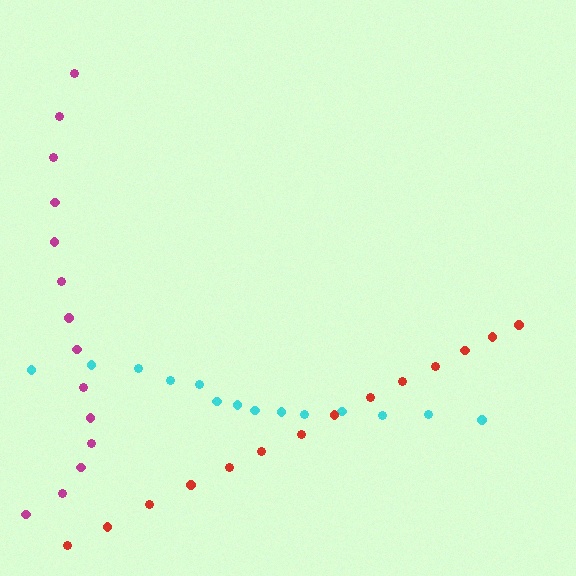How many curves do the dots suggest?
There are 3 distinct paths.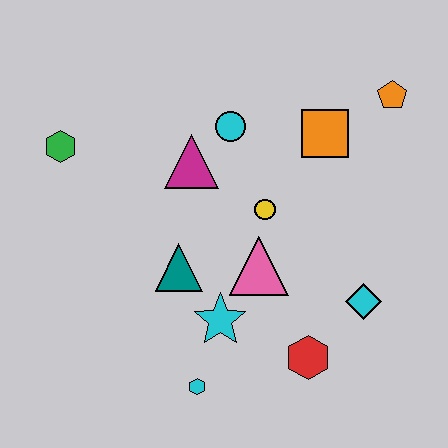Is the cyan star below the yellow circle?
Yes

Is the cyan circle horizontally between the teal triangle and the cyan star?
No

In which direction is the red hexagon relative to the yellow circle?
The red hexagon is below the yellow circle.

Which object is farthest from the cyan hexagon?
The orange pentagon is farthest from the cyan hexagon.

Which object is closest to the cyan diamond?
The red hexagon is closest to the cyan diamond.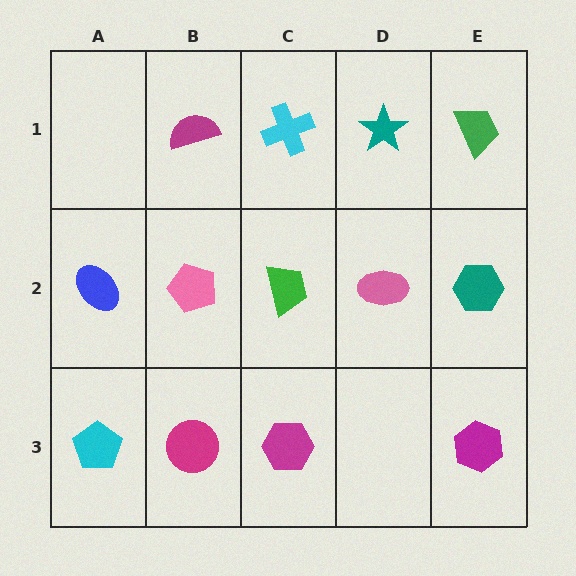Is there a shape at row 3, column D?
No, that cell is empty.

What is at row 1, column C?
A cyan cross.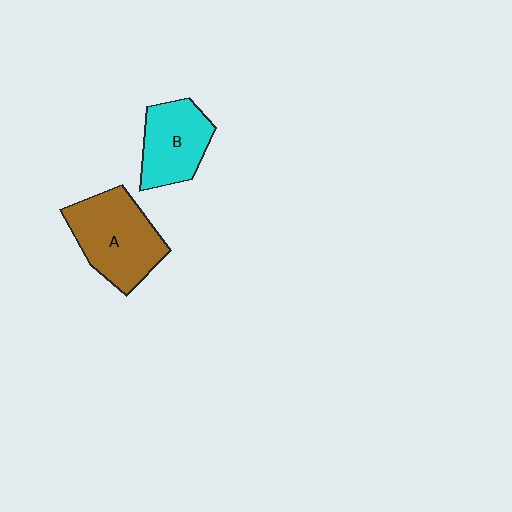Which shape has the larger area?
Shape A (brown).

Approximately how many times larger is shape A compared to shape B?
Approximately 1.3 times.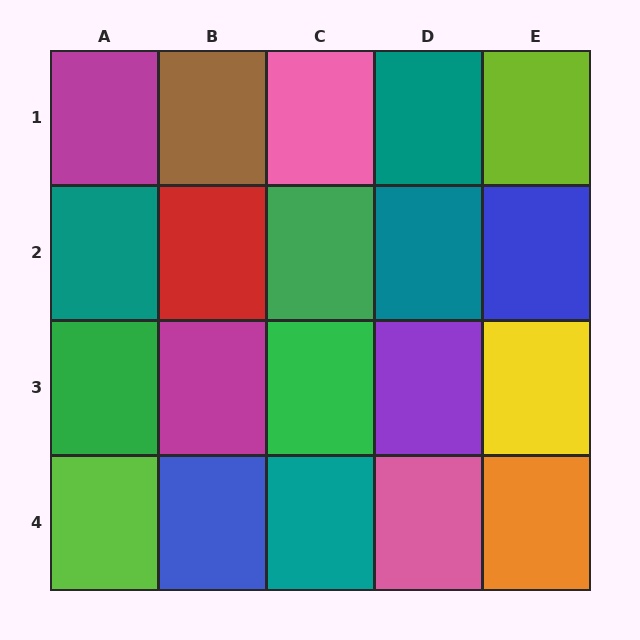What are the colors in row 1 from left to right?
Magenta, brown, pink, teal, lime.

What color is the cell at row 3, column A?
Green.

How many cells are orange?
1 cell is orange.